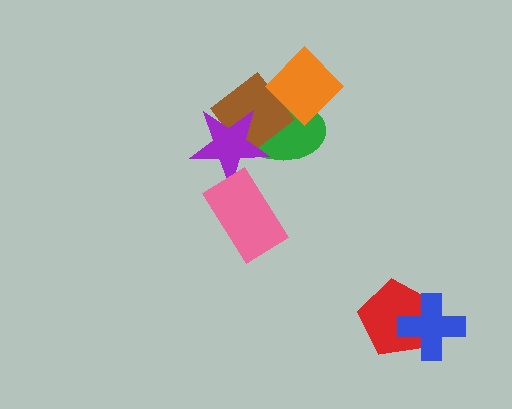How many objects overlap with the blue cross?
1 object overlaps with the blue cross.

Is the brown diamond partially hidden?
Yes, it is partially covered by another shape.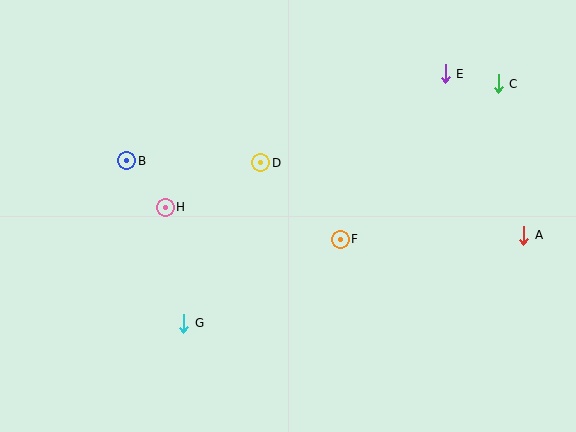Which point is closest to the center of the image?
Point F at (340, 239) is closest to the center.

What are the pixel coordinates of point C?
Point C is at (498, 84).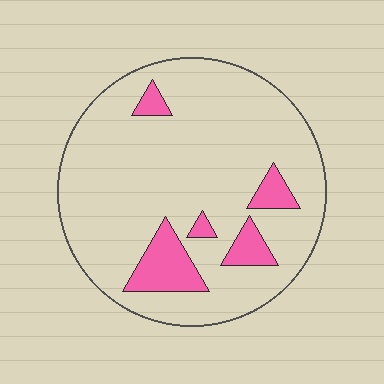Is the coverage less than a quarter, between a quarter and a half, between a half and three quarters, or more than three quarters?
Less than a quarter.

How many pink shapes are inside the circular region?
5.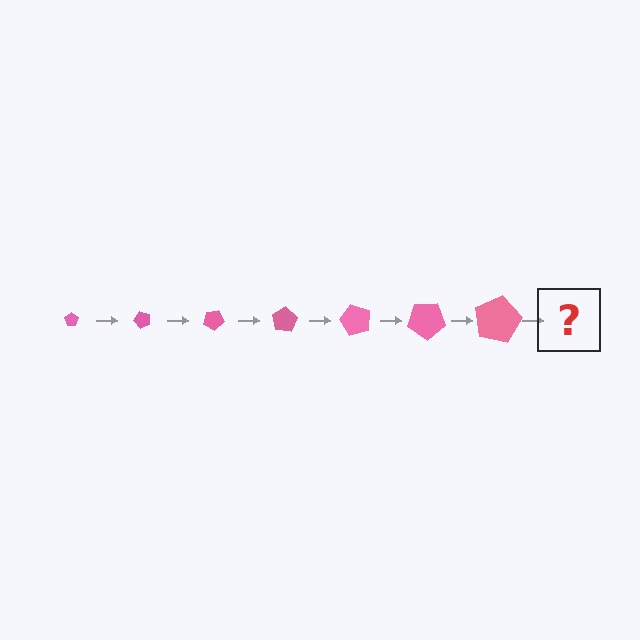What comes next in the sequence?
The next element should be a pentagon, larger than the previous one and rotated 350 degrees from the start.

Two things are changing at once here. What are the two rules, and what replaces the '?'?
The two rules are that the pentagon grows larger each step and it rotates 50 degrees each step. The '?' should be a pentagon, larger than the previous one and rotated 350 degrees from the start.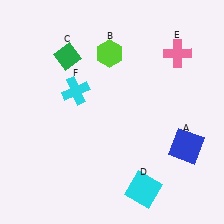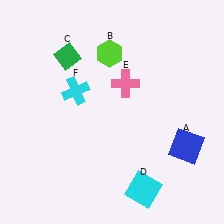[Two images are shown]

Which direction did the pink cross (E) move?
The pink cross (E) moved left.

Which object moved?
The pink cross (E) moved left.